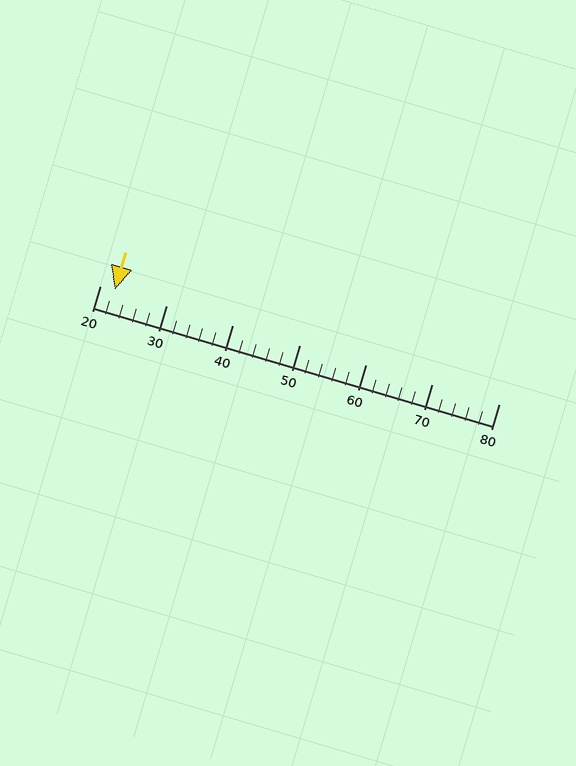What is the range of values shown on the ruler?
The ruler shows values from 20 to 80.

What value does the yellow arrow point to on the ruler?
The yellow arrow points to approximately 22.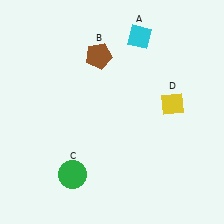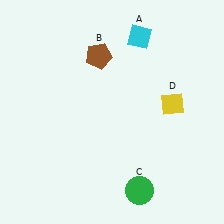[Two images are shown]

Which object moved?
The green circle (C) moved right.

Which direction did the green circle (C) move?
The green circle (C) moved right.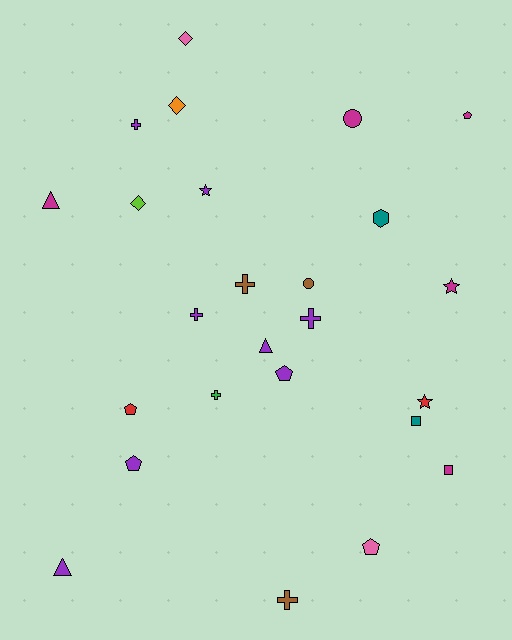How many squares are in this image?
There are 2 squares.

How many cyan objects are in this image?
There are no cyan objects.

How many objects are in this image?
There are 25 objects.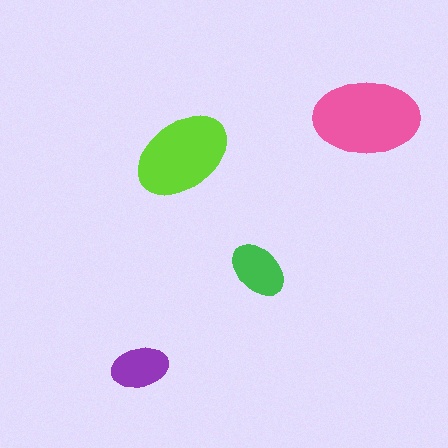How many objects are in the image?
There are 4 objects in the image.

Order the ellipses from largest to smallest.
the pink one, the lime one, the green one, the purple one.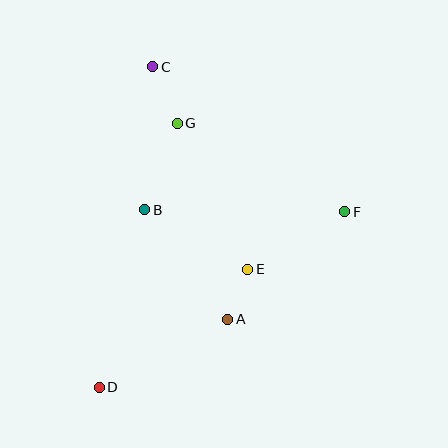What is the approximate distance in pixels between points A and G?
The distance between A and G is approximately 203 pixels.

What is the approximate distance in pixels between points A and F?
The distance between A and F is approximately 159 pixels.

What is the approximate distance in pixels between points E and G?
The distance between E and G is approximately 162 pixels.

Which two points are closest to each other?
Points A and E are closest to each other.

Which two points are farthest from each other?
Points C and D are farthest from each other.